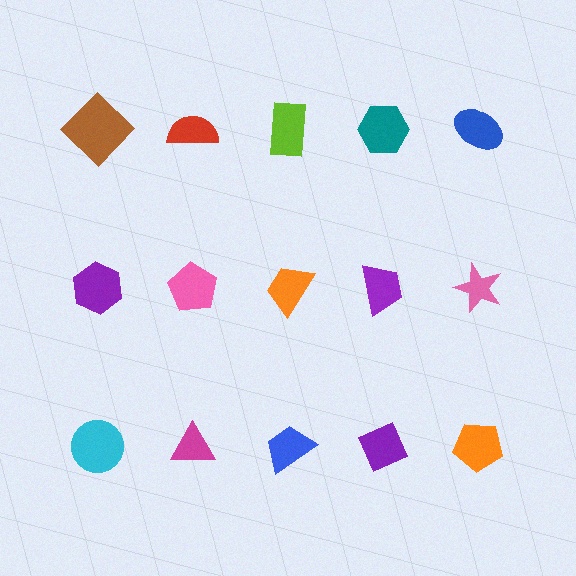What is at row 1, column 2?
A red semicircle.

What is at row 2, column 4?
A purple trapezoid.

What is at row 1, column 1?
A brown diamond.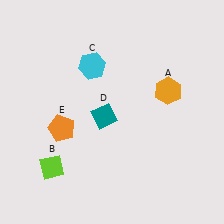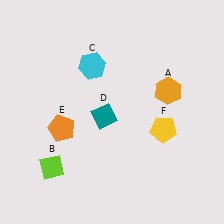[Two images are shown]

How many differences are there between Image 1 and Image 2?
There is 1 difference between the two images.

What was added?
A yellow pentagon (F) was added in Image 2.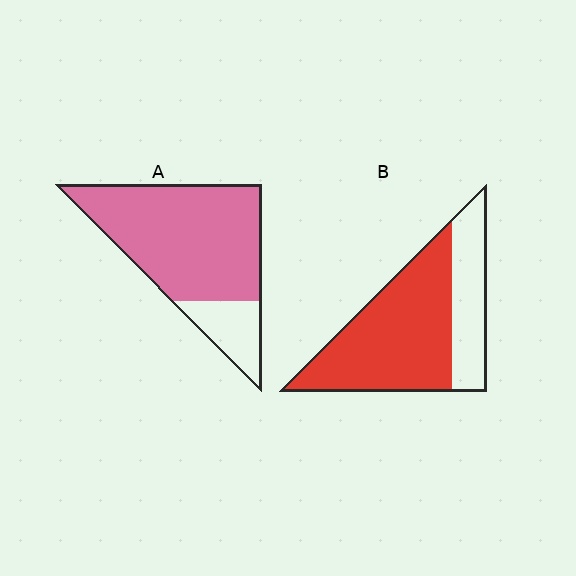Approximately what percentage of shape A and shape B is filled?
A is approximately 80% and B is approximately 70%.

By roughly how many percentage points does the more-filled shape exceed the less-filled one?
By roughly 10 percentage points (A over B).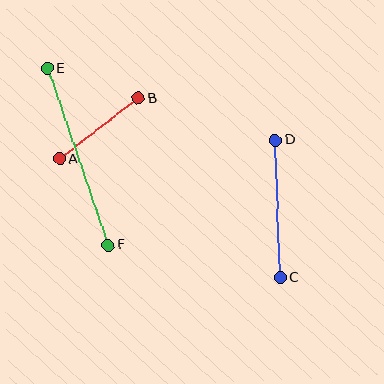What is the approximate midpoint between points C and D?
The midpoint is at approximately (278, 209) pixels.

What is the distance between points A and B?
The distance is approximately 100 pixels.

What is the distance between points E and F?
The distance is approximately 187 pixels.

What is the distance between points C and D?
The distance is approximately 137 pixels.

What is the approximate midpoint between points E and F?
The midpoint is at approximately (78, 157) pixels.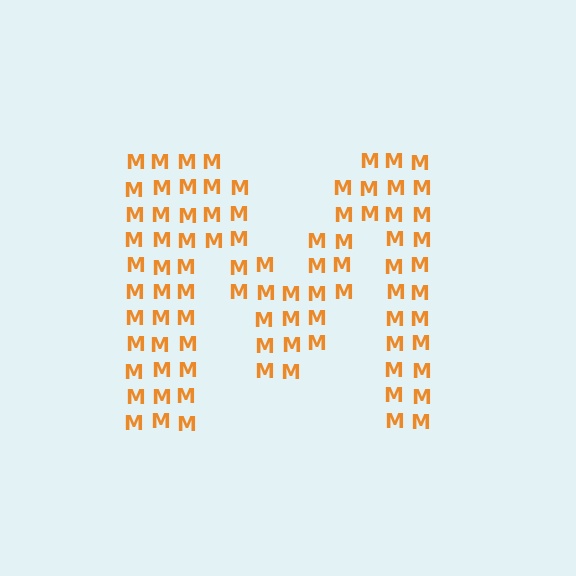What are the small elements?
The small elements are letter M's.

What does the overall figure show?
The overall figure shows the letter M.